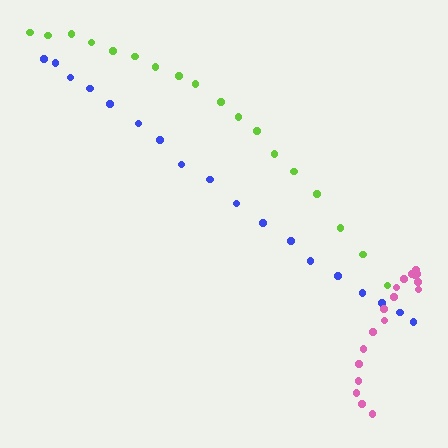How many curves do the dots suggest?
There are 3 distinct paths.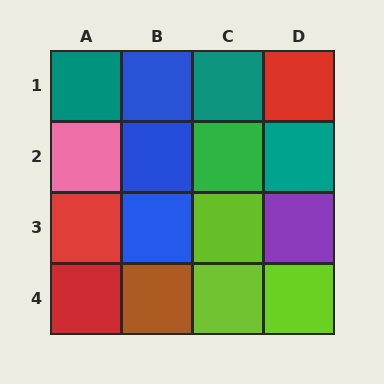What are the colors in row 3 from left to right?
Red, blue, lime, purple.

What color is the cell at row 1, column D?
Red.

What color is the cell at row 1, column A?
Teal.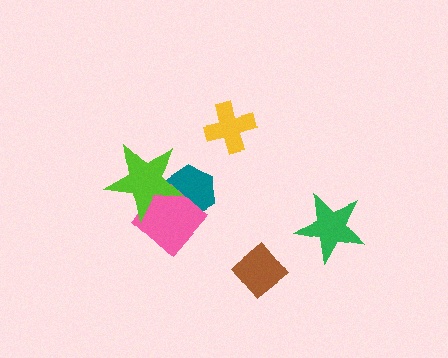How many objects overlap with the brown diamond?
0 objects overlap with the brown diamond.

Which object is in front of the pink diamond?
The lime star is in front of the pink diamond.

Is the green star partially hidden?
No, no other shape covers it.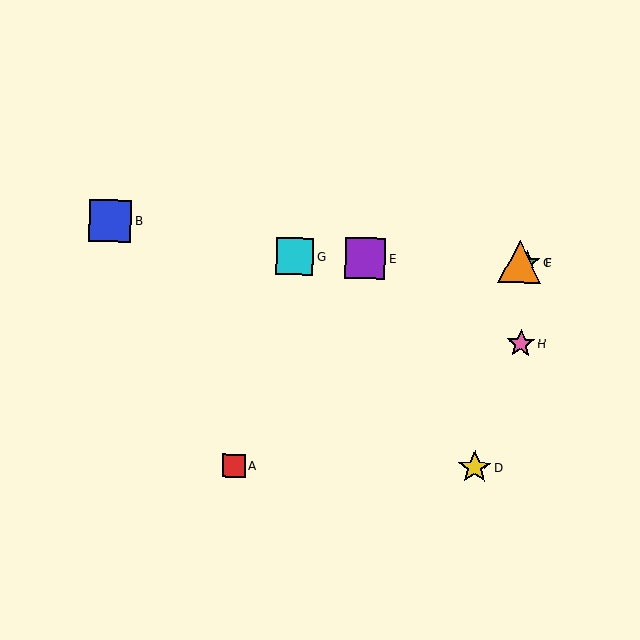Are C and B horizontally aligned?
No, C is at y≈262 and B is at y≈220.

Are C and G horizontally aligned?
Yes, both are at y≈262.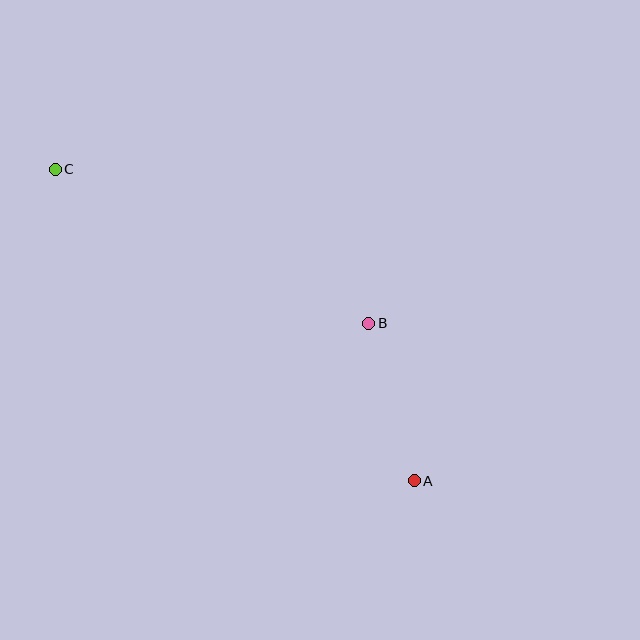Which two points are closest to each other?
Points A and B are closest to each other.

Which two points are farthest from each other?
Points A and C are farthest from each other.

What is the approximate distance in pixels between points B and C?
The distance between B and C is approximately 349 pixels.